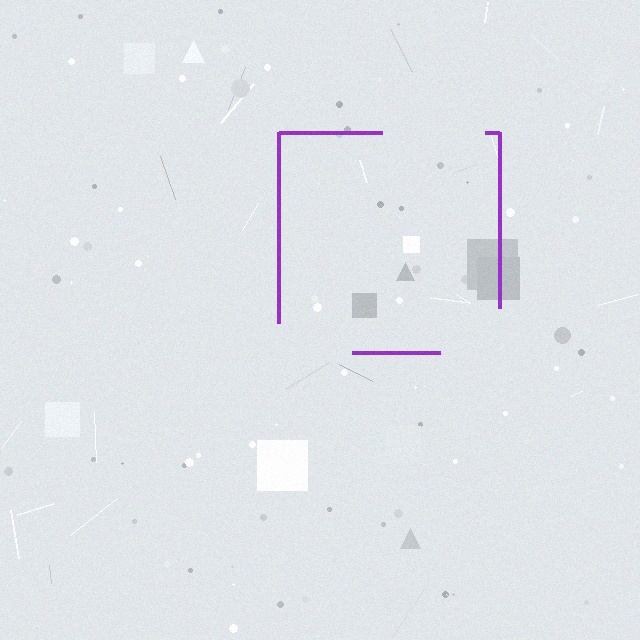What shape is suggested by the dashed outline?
The dashed outline suggests a square.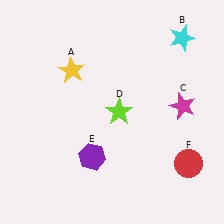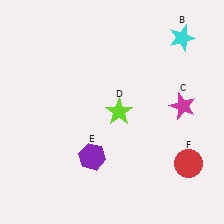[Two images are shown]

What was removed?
The yellow star (A) was removed in Image 2.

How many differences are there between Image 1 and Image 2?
There is 1 difference between the two images.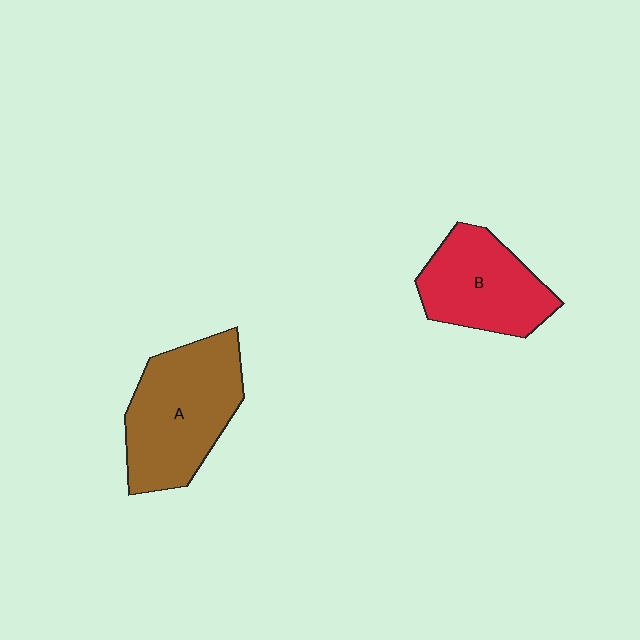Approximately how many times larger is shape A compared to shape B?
Approximately 1.3 times.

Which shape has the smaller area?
Shape B (red).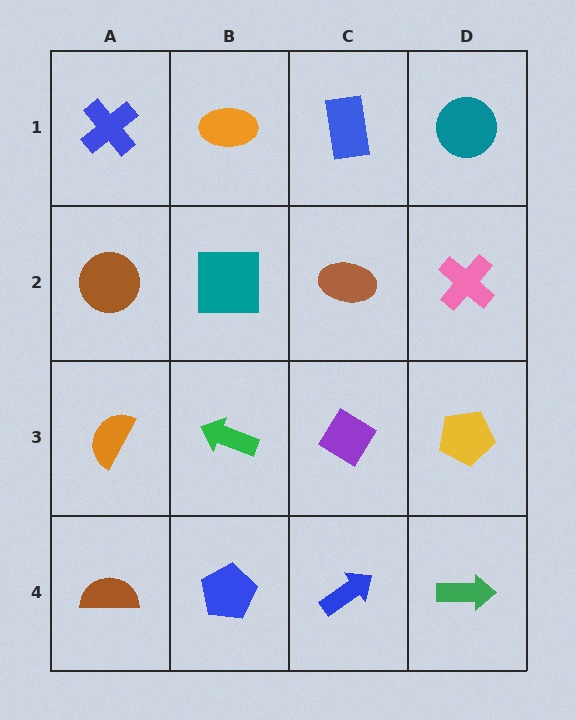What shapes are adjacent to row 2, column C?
A blue rectangle (row 1, column C), a purple diamond (row 3, column C), a teal square (row 2, column B), a pink cross (row 2, column D).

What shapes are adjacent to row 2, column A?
A blue cross (row 1, column A), an orange semicircle (row 3, column A), a teal square (row 2, column B).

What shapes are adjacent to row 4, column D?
A yellow pentagon (row 3, column D), a blue arrow (row 4, column C).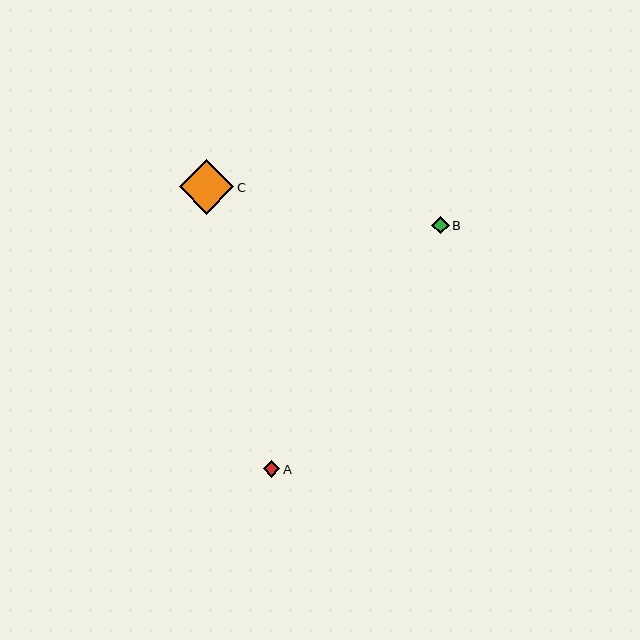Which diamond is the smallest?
Diamond A is the smallest with a size of approximately 17 pixels.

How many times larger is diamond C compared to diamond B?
Diamond C is approximately 3.2 times the size of diamond B.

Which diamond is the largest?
Diamond C is the largest with a size of approximately 55 pixels.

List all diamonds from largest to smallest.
From largest to smallest: C, B, A.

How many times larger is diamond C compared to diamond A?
Diamond C is approximately 3.2 times the size of diamond A.